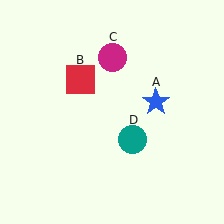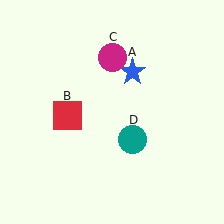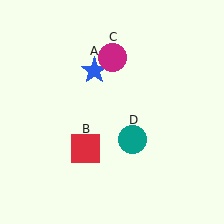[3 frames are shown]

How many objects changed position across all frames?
2 objects changed position: blue star (object A), red square (object B).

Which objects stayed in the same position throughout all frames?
Magenta circle (object C) and teal circle (object D) remained stationary.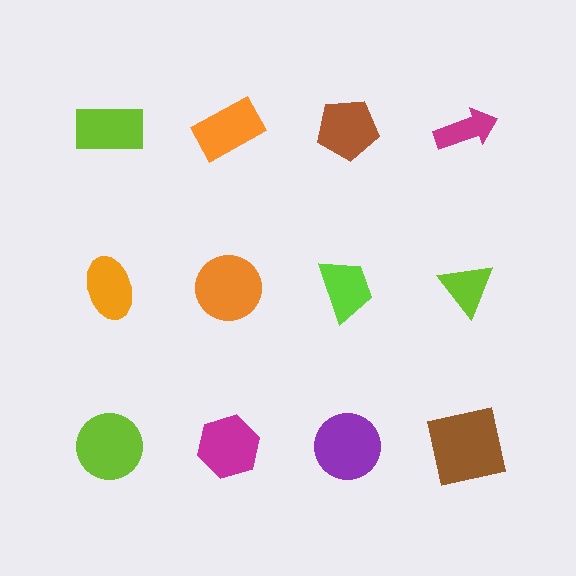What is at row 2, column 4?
A lime triangle.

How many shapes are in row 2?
4 shapes.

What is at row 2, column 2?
An orange circle.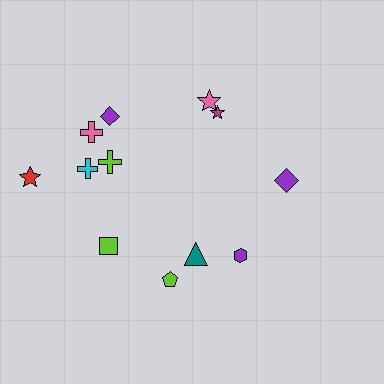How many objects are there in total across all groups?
There are 12 objects.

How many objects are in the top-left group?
There are 5 objects.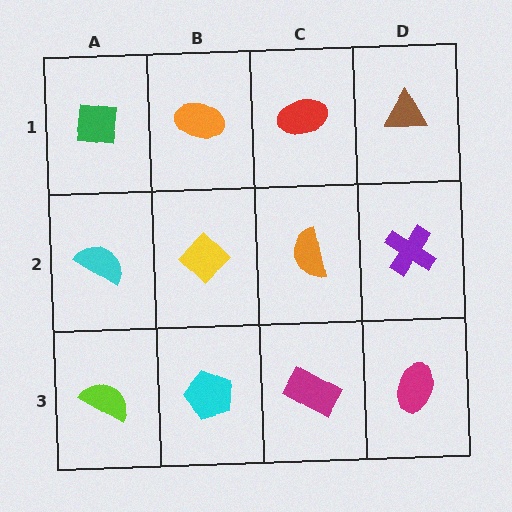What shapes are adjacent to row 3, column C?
An orange semicircle (row 2, column C), a cyan pentagon (row 3, column B), a magenta ellipse (row 3, column D).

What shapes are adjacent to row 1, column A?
A cyan semicircle (row 2, column A), an orange ellipse (row 1, column B).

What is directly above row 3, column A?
A cyan semicircle.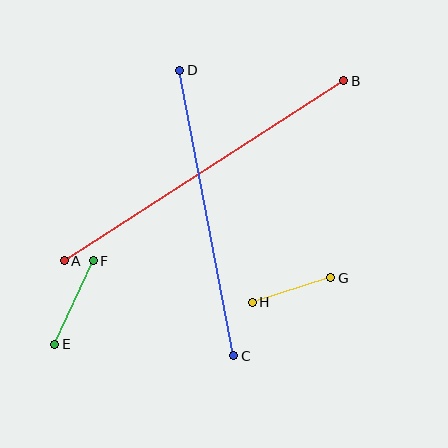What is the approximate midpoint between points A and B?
The midpoint is at approximately (204, 171) pixels.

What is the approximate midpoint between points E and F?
The midpoint is at approximately (74, 302) pixels.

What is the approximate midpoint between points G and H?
The midpoint is at approximately (292, 290) pixels.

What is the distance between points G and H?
The distance is approximately 83 pixels.